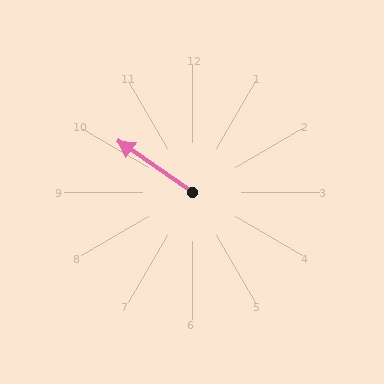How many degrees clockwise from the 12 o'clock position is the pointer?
Approximately 305 degrees.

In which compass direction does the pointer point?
Northwest.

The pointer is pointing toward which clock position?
Roughly 10 o'clock.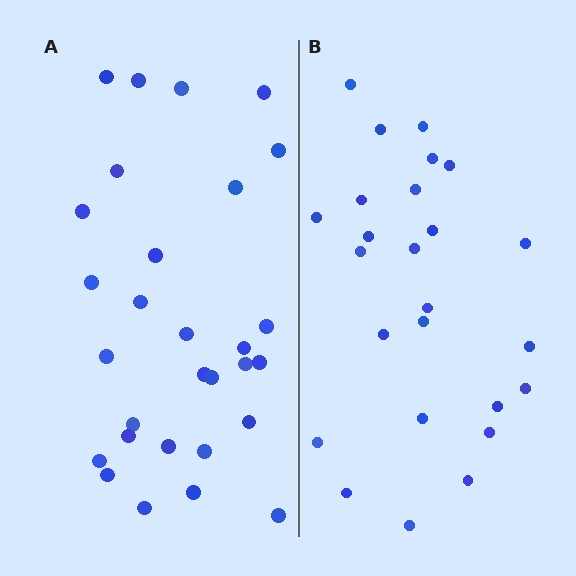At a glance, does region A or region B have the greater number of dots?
Region A (the left region) has more dots.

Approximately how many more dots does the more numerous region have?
Region A has about 4 more dots than region B.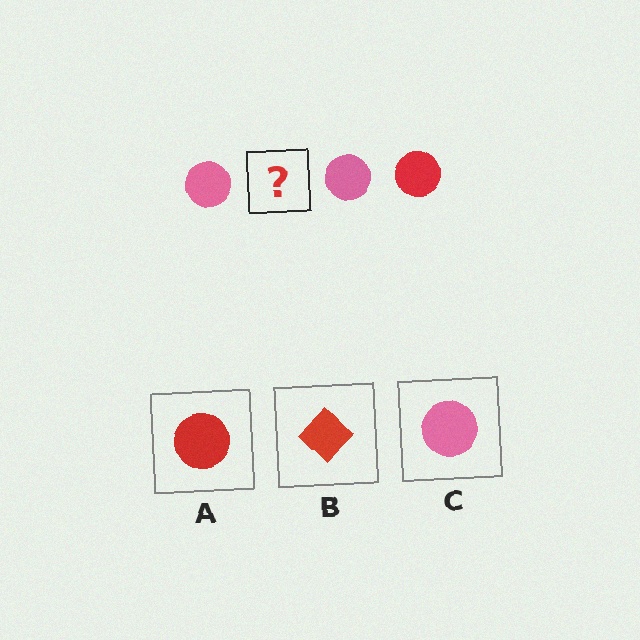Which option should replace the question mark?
Option A.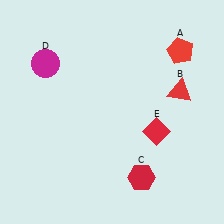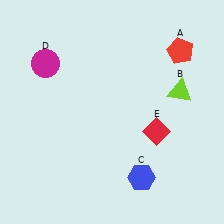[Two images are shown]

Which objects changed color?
B changed from red to lime. C changed from red to blue.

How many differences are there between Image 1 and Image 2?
There are 2 differences between the two images.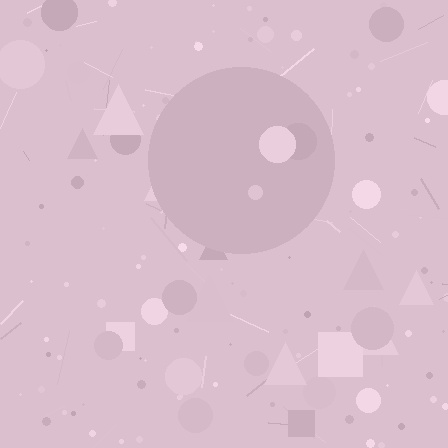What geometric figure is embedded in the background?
A circle is embedded in the background.